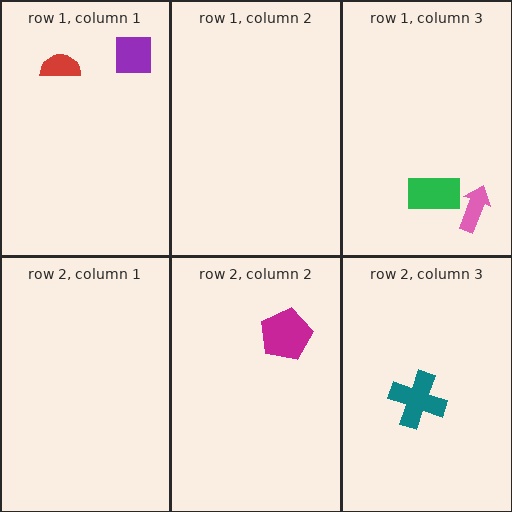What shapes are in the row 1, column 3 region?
The pink arrow, the green rectangle.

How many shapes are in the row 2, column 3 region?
1.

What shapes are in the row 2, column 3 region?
The teal cross.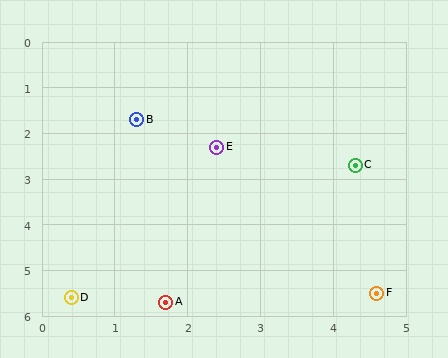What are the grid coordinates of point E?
Point E is at approximately (2.4, 2.3).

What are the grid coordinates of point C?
Point C is at approximately (4.3, 2.7).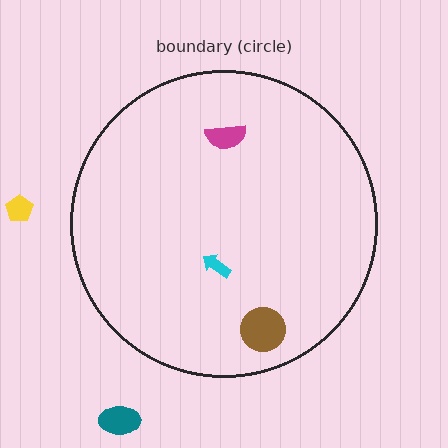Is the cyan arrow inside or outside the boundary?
Inside.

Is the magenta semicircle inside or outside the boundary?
Inside.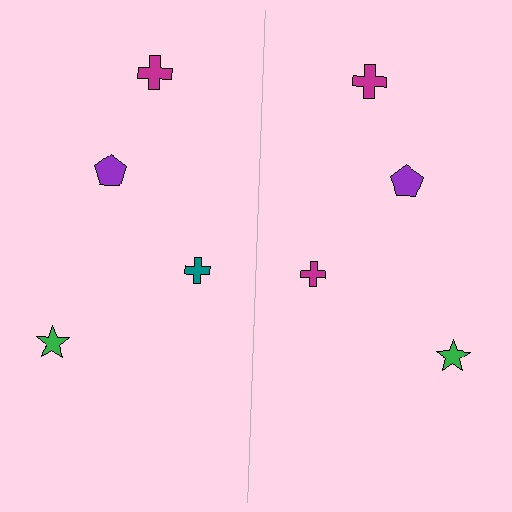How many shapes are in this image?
There are 8 shapes in this image.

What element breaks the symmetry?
The magenta cross on the right side breaks the symmetry — its mirror counterpart is teal.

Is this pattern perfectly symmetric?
No, the pattern is not perfectly symmetric. The magenta cross on the right side breaks the symmetry — its mirror counterpart is teal.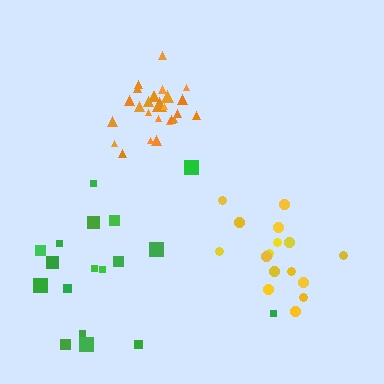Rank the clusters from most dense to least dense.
orange, yellow, green.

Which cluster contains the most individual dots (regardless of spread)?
Orange (27).